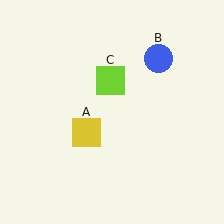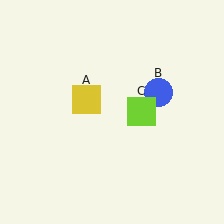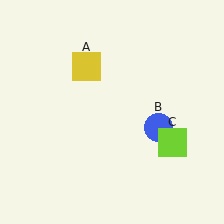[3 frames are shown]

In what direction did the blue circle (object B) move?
The blue circle (object B) moved down.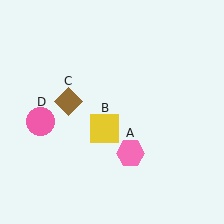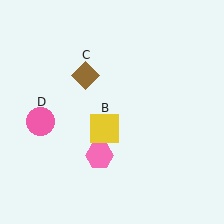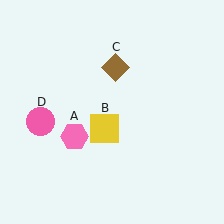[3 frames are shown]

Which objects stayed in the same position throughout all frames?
Yellow square (object B) and pink circle (object D) remained stationary.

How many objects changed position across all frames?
2 objects changed position: pink hexagon (object A), brown diamond (object C).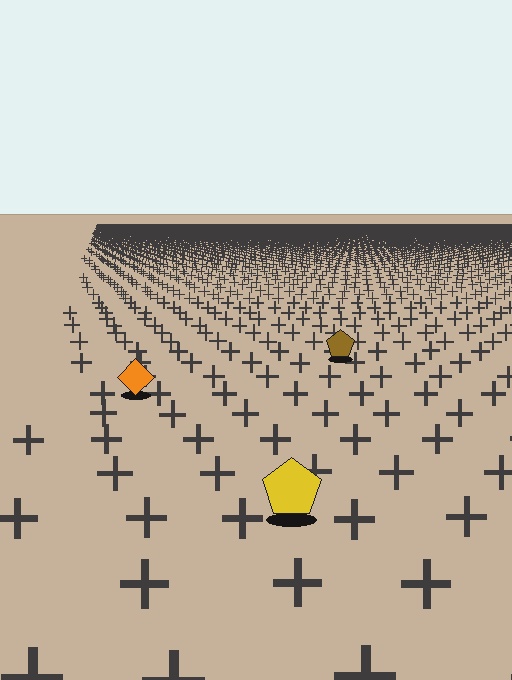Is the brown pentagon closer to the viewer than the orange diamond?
No. The orange diamond is closer — you can tell from the texture gradient: the ground texture is coarser near it.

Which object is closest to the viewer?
The yellow pentagon is closest. The texture marks near it are larger and more spread out.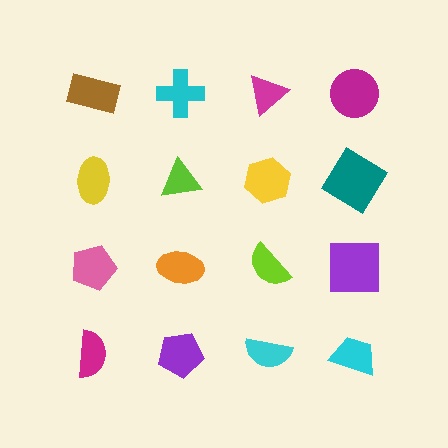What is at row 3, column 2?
An orange ellipse.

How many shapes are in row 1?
4 shapes.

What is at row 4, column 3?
A cyan semicircle.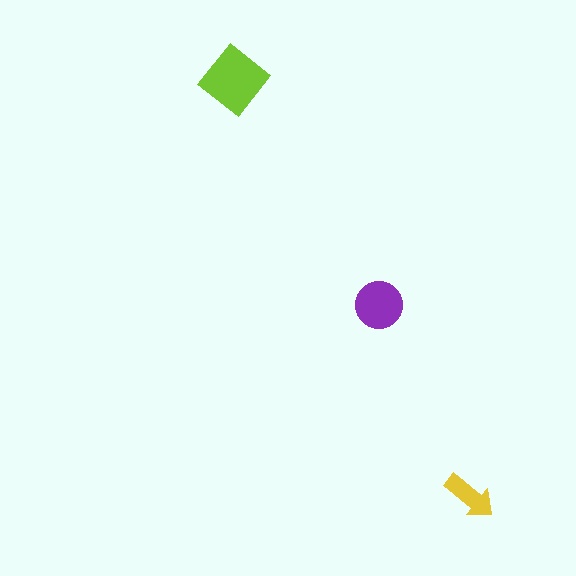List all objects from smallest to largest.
The yellow arrow, the purple circle, the lime diamond.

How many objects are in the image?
There are 3 objects in the image.